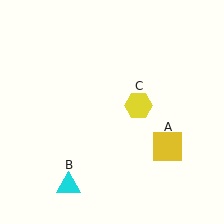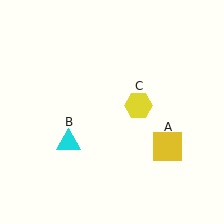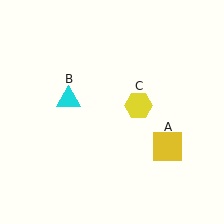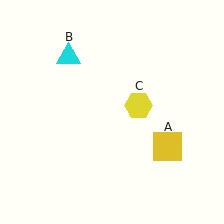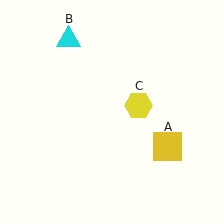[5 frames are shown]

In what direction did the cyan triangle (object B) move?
The cyan triangle (object B) moved up.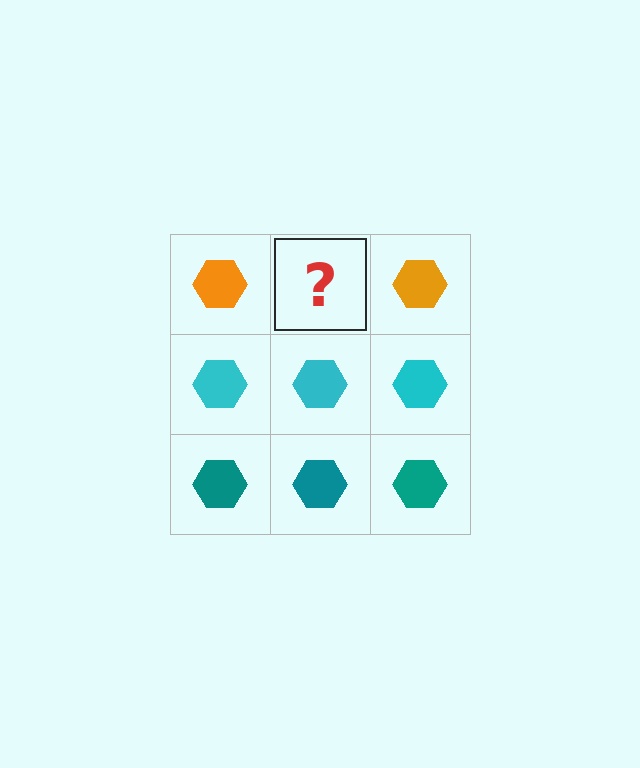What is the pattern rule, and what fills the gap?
The rule is that each row has a consistent color. The gap should be filled with an orange hexagon.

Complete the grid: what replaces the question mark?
The question mark should be replaced with an orange hexagon.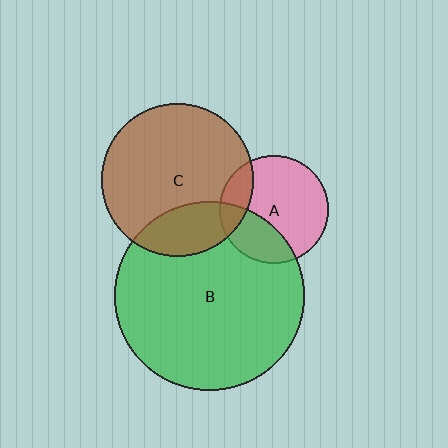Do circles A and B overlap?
Yes.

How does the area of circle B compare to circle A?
Approximately 3.1 times.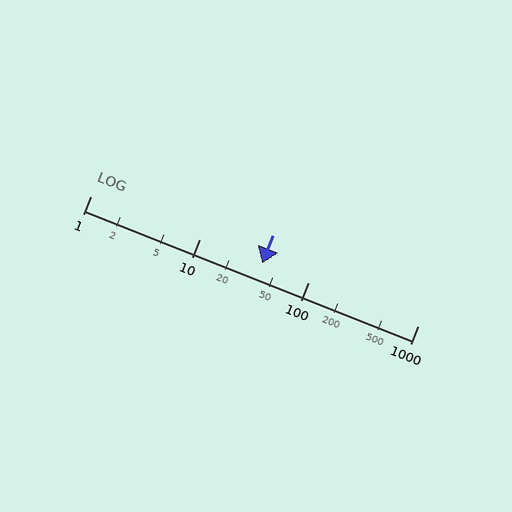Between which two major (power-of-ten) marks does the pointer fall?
The pointer is between 10 and 100.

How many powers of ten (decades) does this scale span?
The scale spans 3 decades, from 1 to 1000.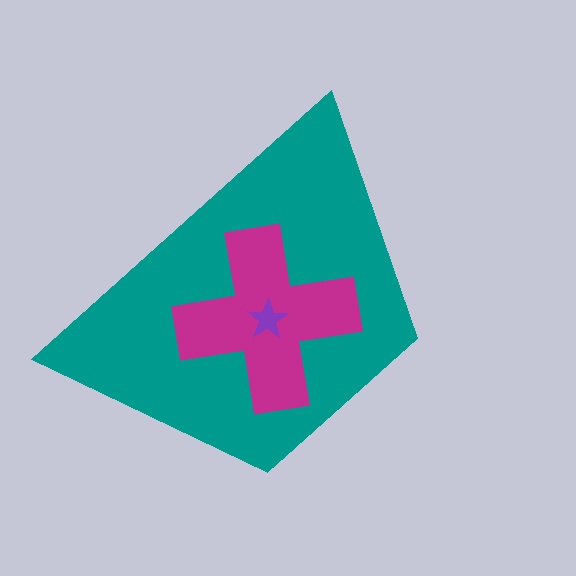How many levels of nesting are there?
3.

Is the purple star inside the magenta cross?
Yes.